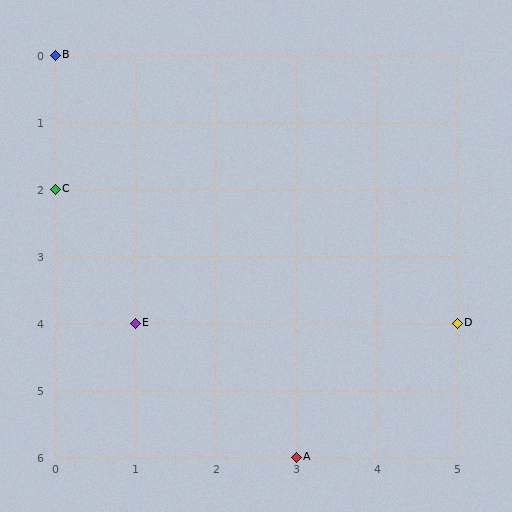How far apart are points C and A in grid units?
Points C and A are 3 columns and 4 rows apart (about 5.0 grid units diagonally).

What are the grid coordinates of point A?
Point A is at grid coordinates (3, 6).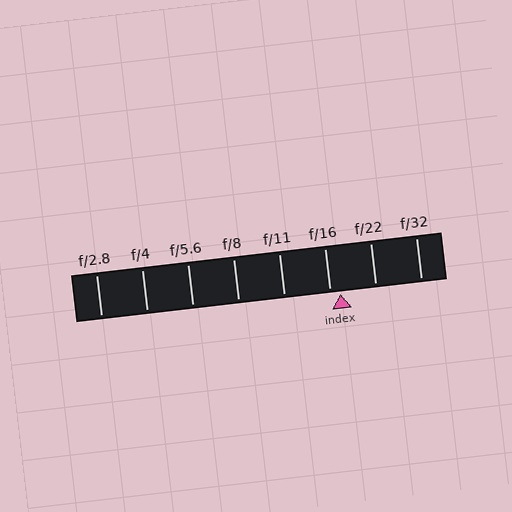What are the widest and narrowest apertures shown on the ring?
The widest aperture shown is f/2.8 and the narrowest is f/32.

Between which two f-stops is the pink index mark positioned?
The index mark is between f/16 and f/22.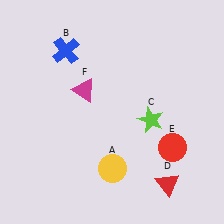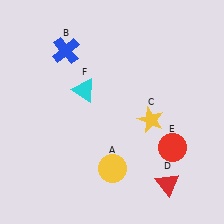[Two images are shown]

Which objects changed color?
C changed from lime to yellow. F changed from magenta to cyan.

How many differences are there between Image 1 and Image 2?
There are 2 differences between the two images.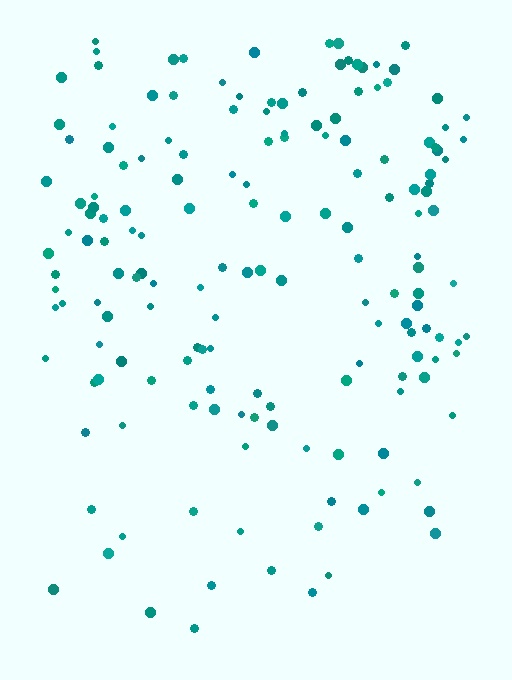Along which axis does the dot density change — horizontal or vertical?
Vertical.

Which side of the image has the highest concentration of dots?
The top.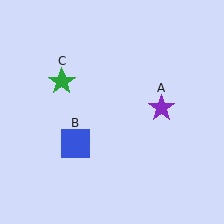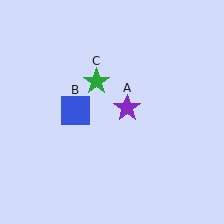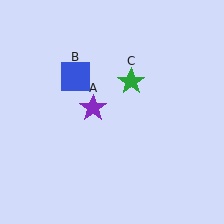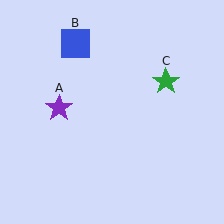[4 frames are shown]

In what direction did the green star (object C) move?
The green star (object C) moved right.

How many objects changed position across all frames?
3 objects changed position: purple star (object A), blue square (object B), green star (object C).